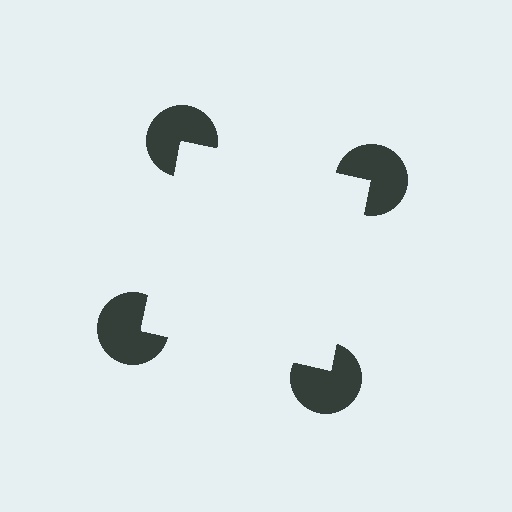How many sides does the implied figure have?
4 sides.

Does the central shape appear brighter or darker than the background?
It typically appears slightly brighter than the background, even though no actual brightness change is drawn.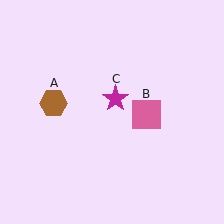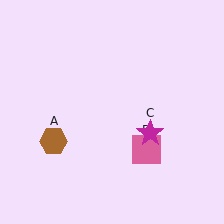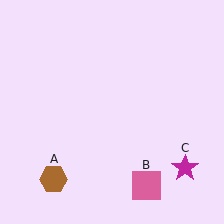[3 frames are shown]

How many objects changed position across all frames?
3 objects changed position: brown hexagon (object A), pink square (object B), magenta star (object C).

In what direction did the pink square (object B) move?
The pink square (object B) moved down.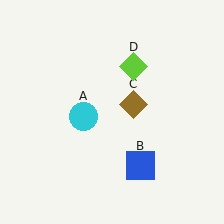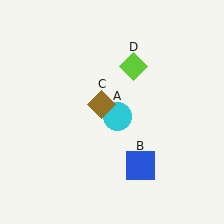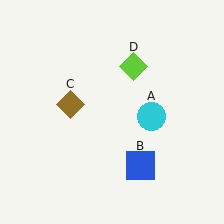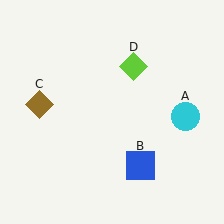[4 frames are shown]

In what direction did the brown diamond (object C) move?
The brown diamond (object C) moved left.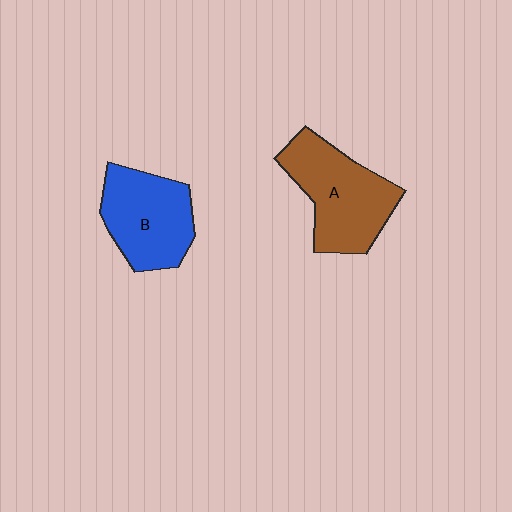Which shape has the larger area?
Shape A (brown).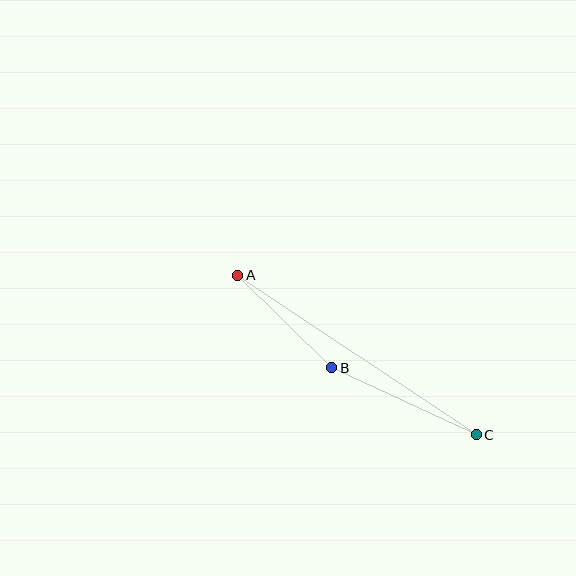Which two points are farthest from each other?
Points A and C are farthest from each other.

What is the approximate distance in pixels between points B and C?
The distance between B and C is approximately 159 pixels.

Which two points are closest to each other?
Points A and B are closest to each other.